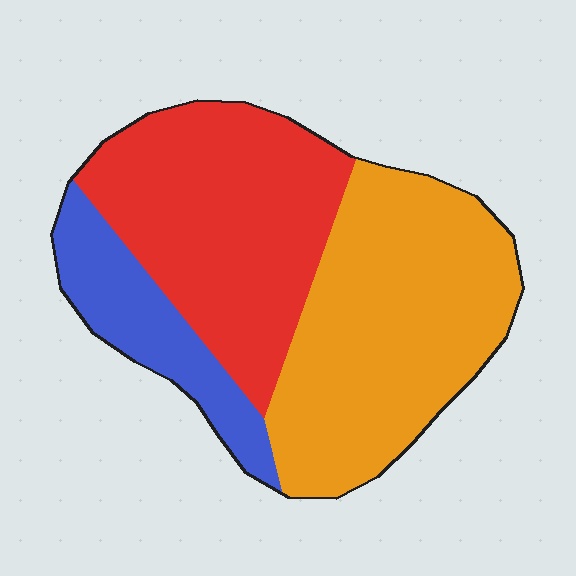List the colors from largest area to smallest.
From largest to smallest: orange, red, blue.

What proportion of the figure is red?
Red takes up between a quarter and a half of the figure.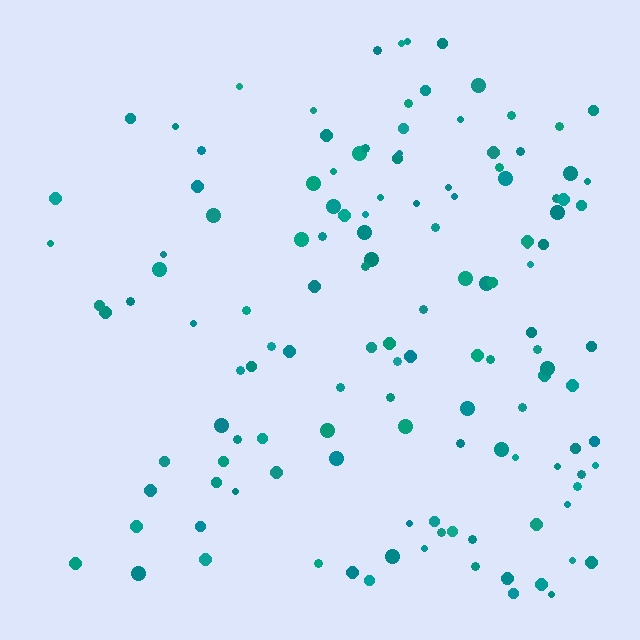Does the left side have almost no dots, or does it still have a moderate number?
Still a moderate number, just noticeably fewer than the right.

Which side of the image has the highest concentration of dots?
The right.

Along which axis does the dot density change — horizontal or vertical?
Horizontal.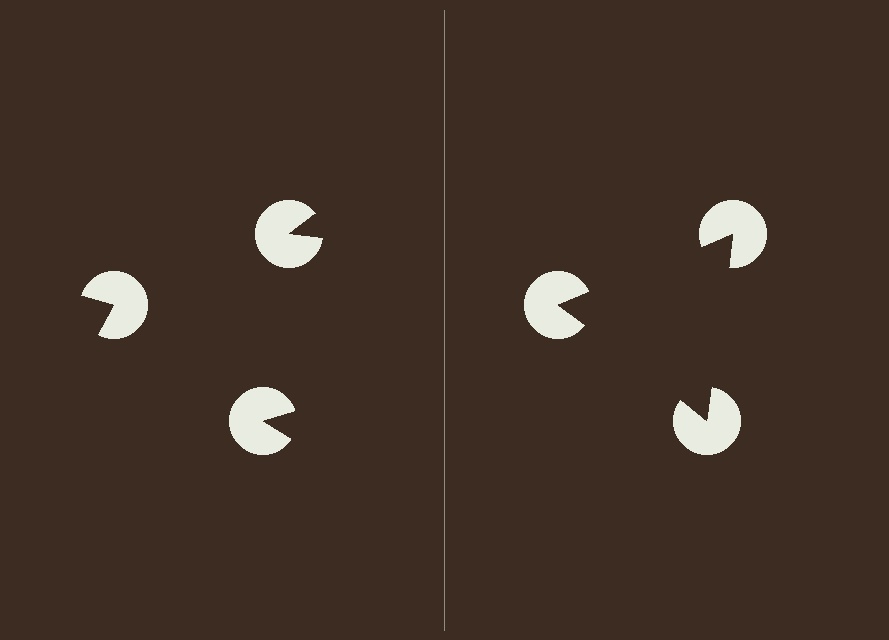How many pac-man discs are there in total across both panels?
6 — 3 on each side.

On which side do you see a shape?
An illusory triangle appears on the right side. On the left side the wedge cuts are rotated, so no coherent shape forms.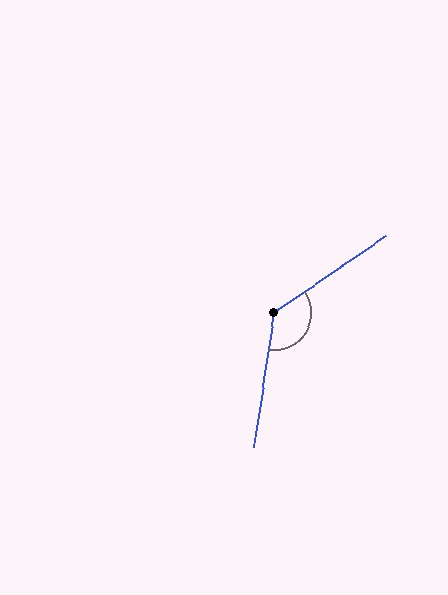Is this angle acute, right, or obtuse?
It is obtuse.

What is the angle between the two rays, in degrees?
Approximately 133 degrees.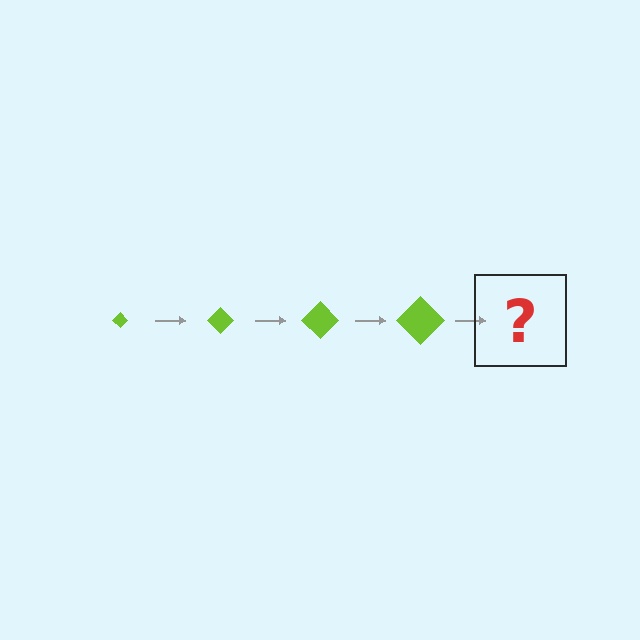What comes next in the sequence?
The next element should be a lime diamond, larger than the previous one.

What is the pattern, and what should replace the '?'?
The pattern is that the diamond gets progressively larger each step. The '?' should be a lime diamond, larger than the previous one.